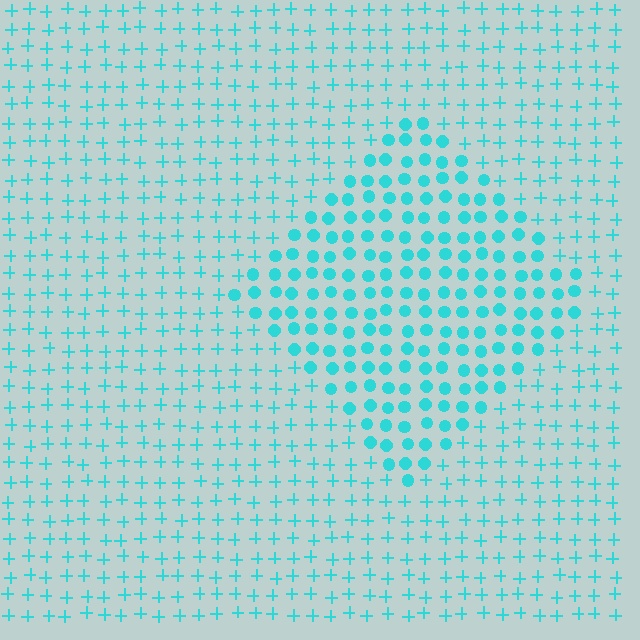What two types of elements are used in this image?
The image uses circles inside the diamond region and plus signs outside it.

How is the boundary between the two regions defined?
The boundary is defined by a change in element shape: circles inside vs. plus signs outside. All elements share the same color and spacing.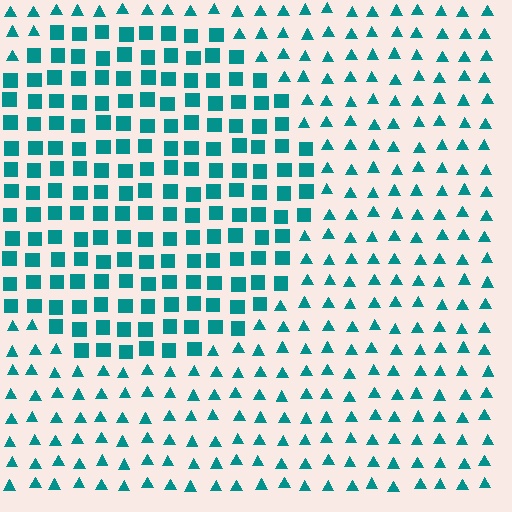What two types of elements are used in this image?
The image uses squares inside the circle region and triangles outside it.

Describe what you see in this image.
The image is filled with small teal elements arranged in a uniform grid. A circle-shaped region contains squares, while the surrounding area contains triangles. The boundary is defined purely by the change in element shape.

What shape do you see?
I see a circle.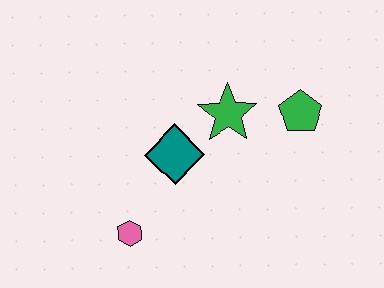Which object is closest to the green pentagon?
The green star is closest to the green pentagon.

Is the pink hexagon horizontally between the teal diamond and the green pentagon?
No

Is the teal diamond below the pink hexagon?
No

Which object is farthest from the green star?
The pink hexagon is farthest from the green star.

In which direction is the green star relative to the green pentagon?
The green star is to the left of the green pentagon.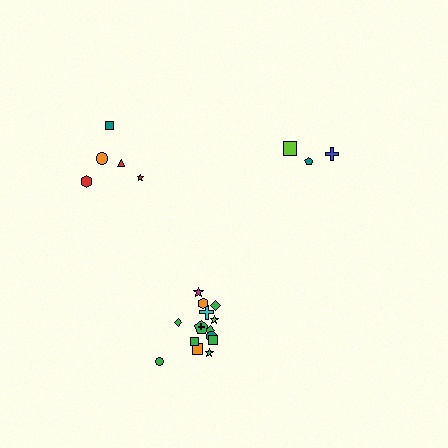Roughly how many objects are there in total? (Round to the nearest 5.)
Roughly 25 objects in total.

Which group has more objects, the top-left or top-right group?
The top-left group.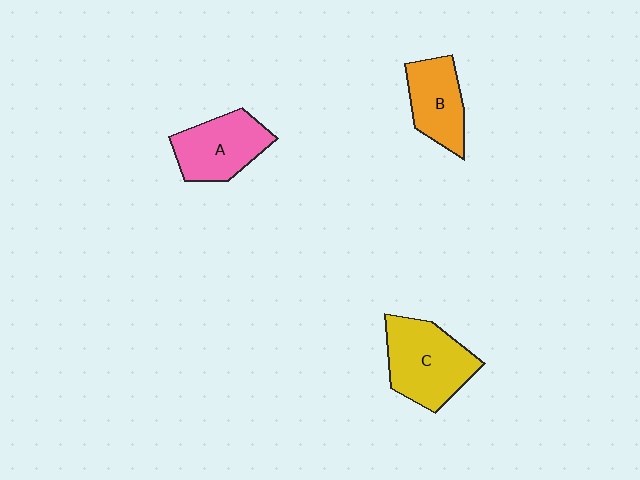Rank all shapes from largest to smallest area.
From largest to smallest: C (yellow), A (pink), B (orange).